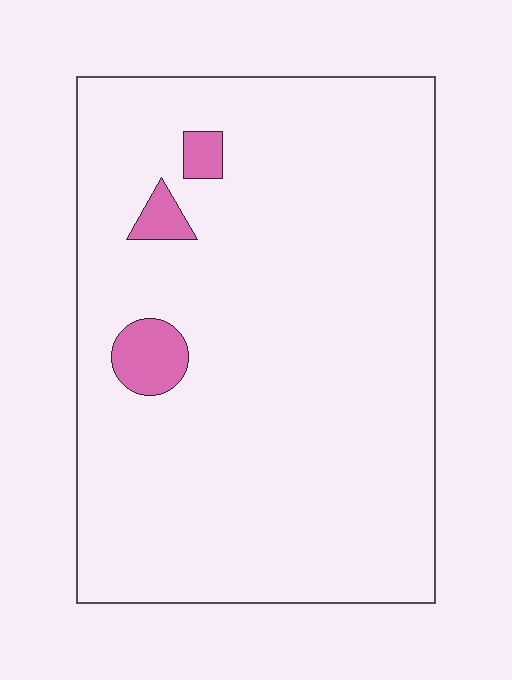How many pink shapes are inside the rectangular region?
3.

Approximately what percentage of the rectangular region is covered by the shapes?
Approximately 5%.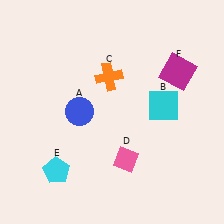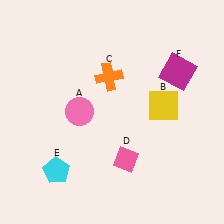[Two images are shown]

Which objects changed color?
A changed from blue to pink. B changed from cyan to yellow.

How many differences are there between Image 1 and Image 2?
There are 2 differences between the two images.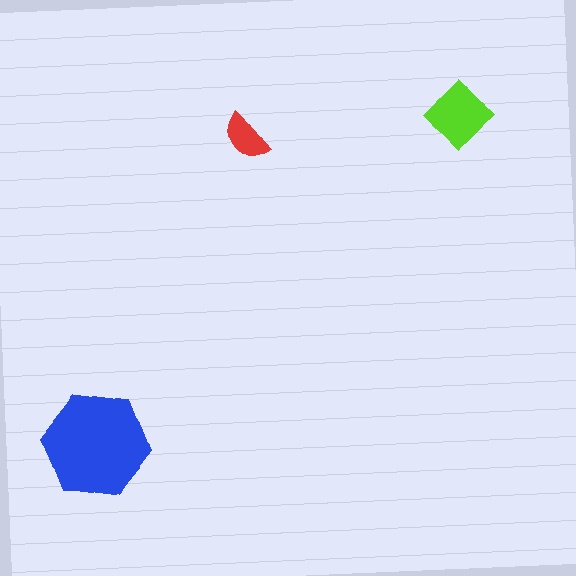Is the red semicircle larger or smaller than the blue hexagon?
Smaller.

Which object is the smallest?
The red semicircle.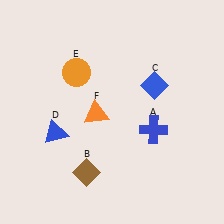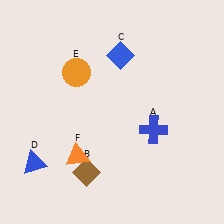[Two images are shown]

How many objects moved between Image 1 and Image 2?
3 objects moved between the two images.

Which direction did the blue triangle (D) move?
The blue triangle (D) moved down.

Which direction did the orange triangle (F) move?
The orange triangle (F) moved down.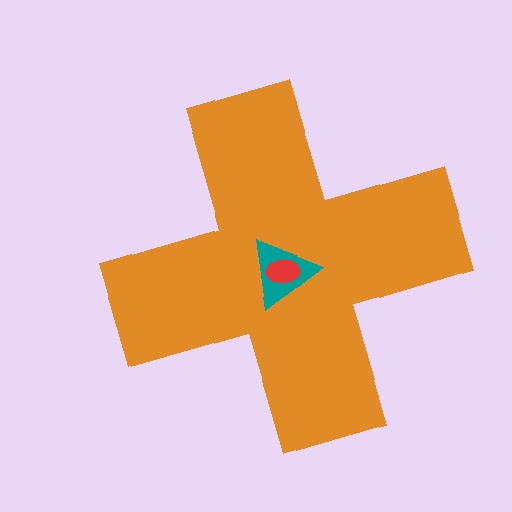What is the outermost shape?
The orange cross.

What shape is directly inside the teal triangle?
The red ellipse.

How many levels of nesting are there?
3.